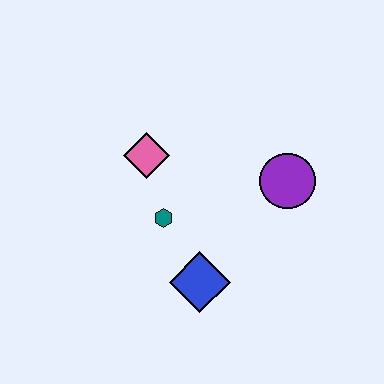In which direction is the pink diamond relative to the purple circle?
The pink diamond is to the left of the purple circle.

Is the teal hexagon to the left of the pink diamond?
No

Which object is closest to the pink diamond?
The teal hexagon is closest to the pink diamond.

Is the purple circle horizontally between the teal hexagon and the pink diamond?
No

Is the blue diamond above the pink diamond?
No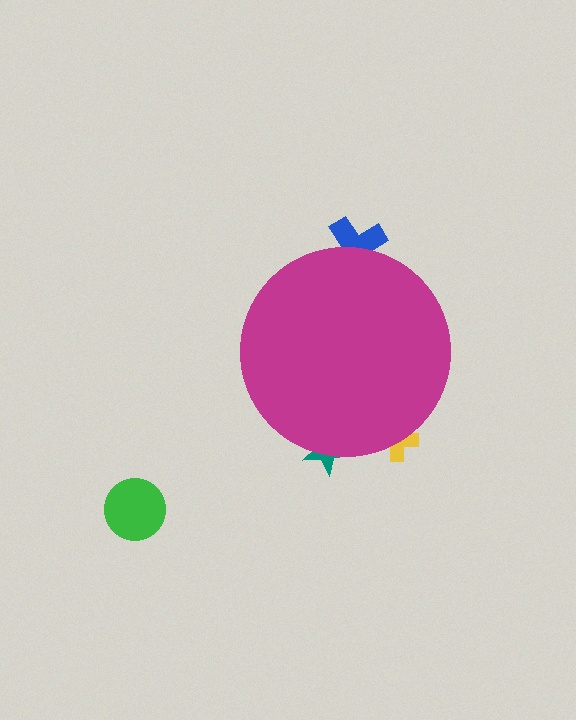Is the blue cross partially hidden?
Yes, the blue cross is partially hidden behind the magenta circle.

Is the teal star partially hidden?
Yes, the teal star is partially hidden behind the magenta circle.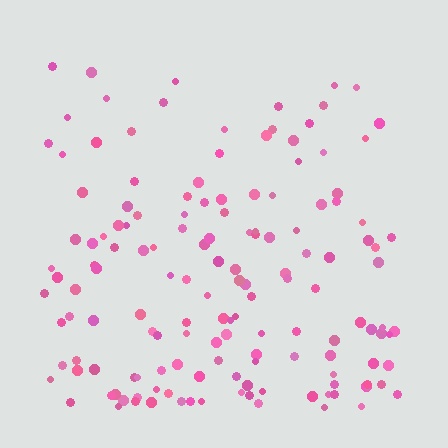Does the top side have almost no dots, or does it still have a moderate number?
Still a moderate number, just noticeably fewer than the bottom.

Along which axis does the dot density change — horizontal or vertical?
Vertical.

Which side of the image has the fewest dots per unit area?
The top.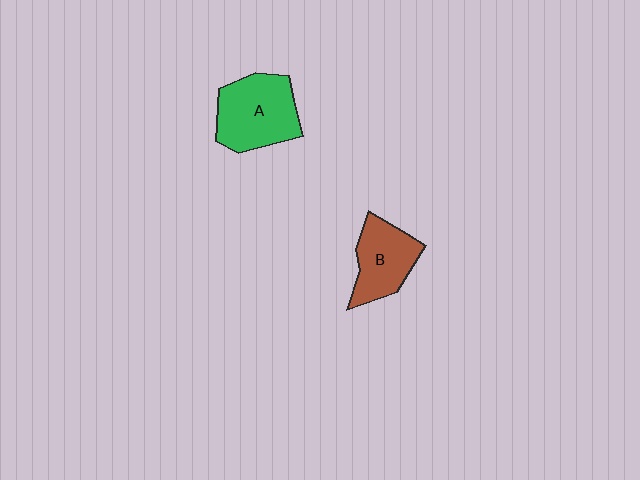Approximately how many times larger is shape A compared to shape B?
Approximately 1.3 times.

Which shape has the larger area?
Shape A (green).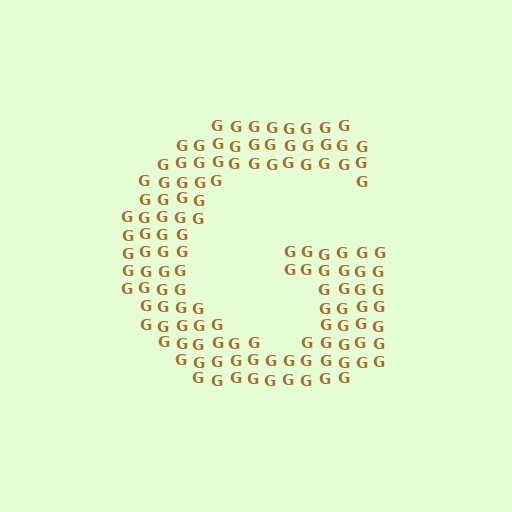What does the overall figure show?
The overall figure shows the letter G.